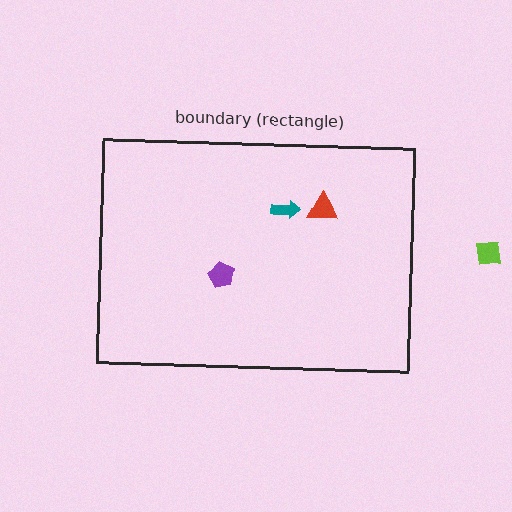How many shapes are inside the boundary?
3 inside, 1 outside.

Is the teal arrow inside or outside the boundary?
Inside.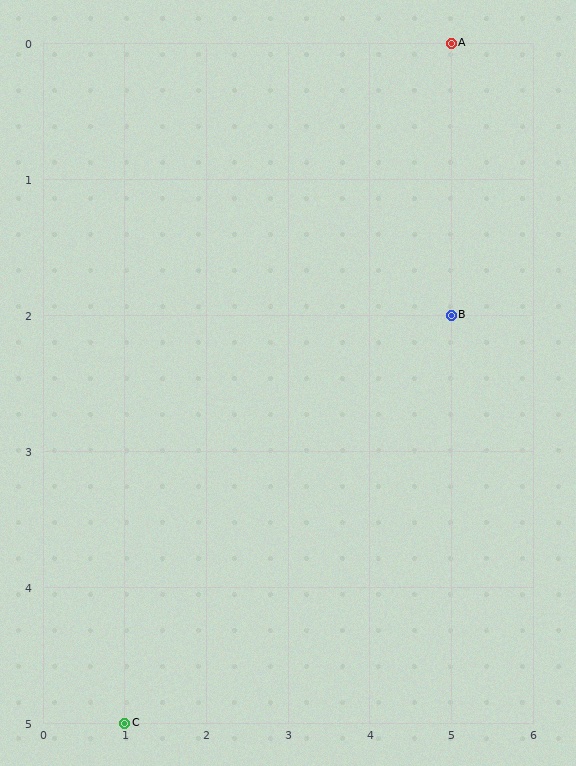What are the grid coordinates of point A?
Point A is at grid coordinates (5, 0).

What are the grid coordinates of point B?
Point B is at grid coordinates (5, 2).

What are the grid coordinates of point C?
Point C is at grid coordinates (1, 5).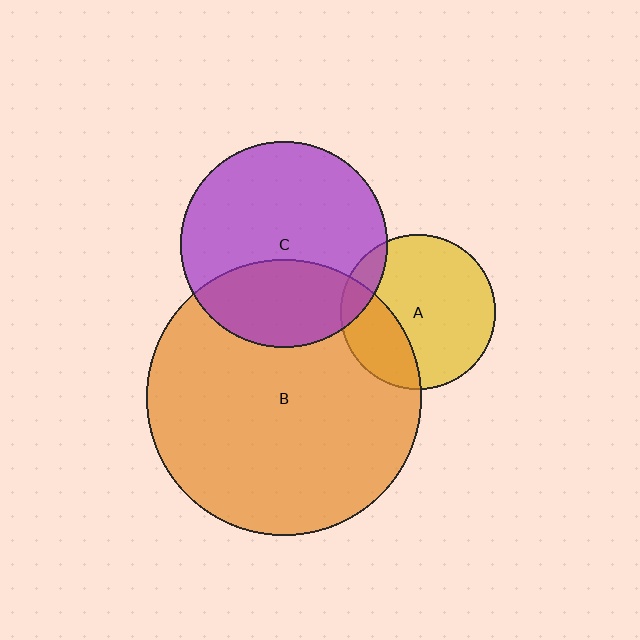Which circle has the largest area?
Circle B (orange).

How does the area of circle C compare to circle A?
Approximately 1.8 times.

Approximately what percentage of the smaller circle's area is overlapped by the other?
Approximately 35%.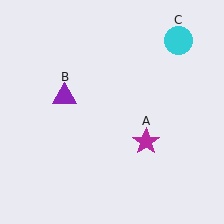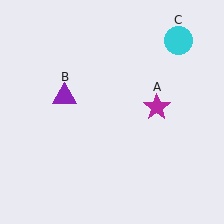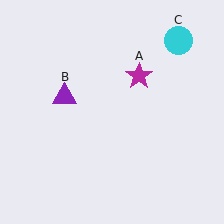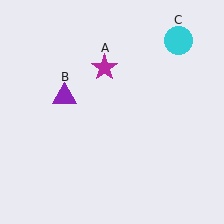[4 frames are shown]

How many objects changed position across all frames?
1 object changed position: magenta star (object A).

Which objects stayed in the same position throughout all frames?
Purple triangle (object B) and cyan circle (object C) remained stationary.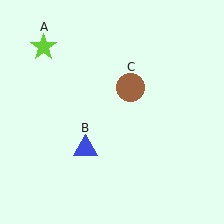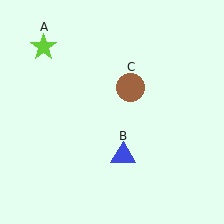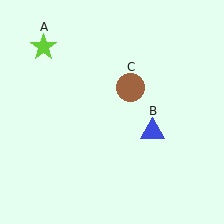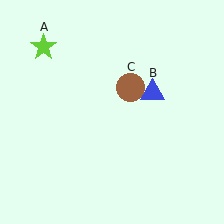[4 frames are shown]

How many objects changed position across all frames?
1 object changed position: blue triangle (object B).